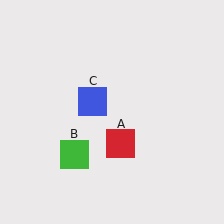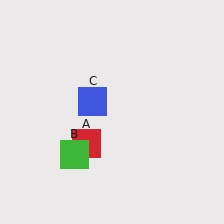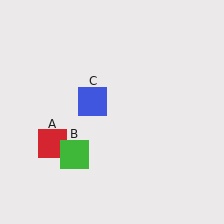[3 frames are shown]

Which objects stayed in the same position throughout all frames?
Green square (object B) and blue square (object C) remained stationary.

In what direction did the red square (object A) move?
The red square (object A) moved left.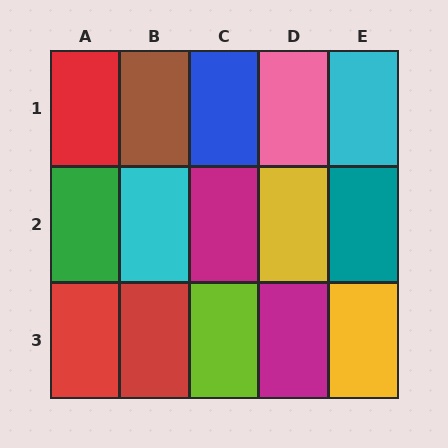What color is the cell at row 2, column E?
Teal.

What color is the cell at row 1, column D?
Pink.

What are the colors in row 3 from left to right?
Red, red, lime, magenta, yellow.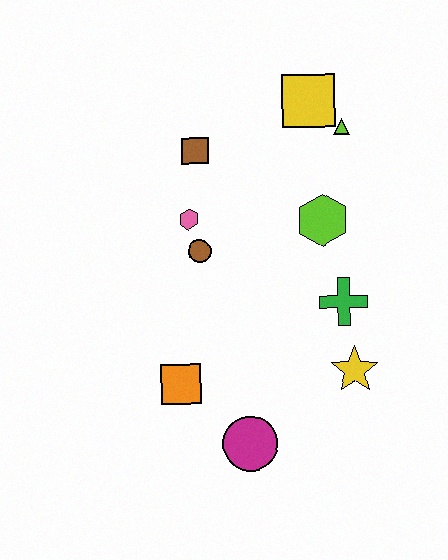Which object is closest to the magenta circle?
The orange square is closest to the magenta circle.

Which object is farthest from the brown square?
The magenta circle is farthest from the brown square.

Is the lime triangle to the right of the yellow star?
No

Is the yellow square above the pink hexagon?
Yes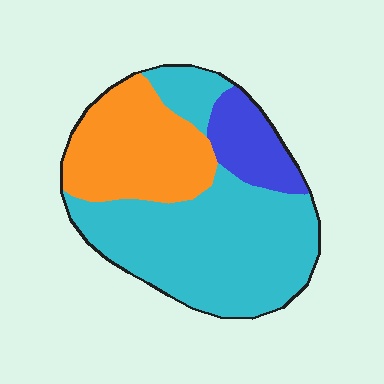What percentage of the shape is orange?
Orange takes up about one third (1/3) of the shape.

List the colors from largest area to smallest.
From largest to smallest: cyan, orange, blue.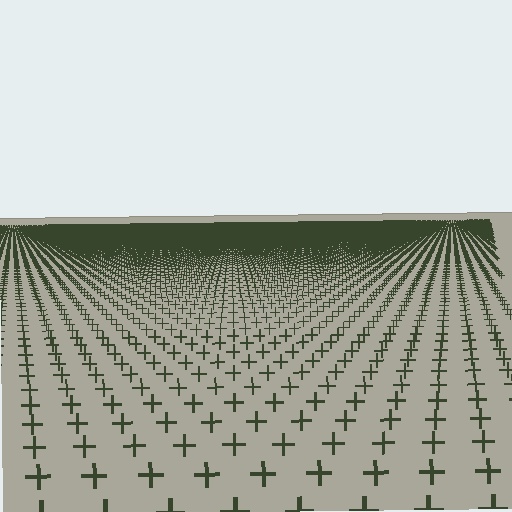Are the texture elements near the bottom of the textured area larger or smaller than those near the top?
Larger. Near the bottom, elements are closer to the viewer and appear at a bigger on-screen size.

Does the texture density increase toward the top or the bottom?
Density increases toward the top.